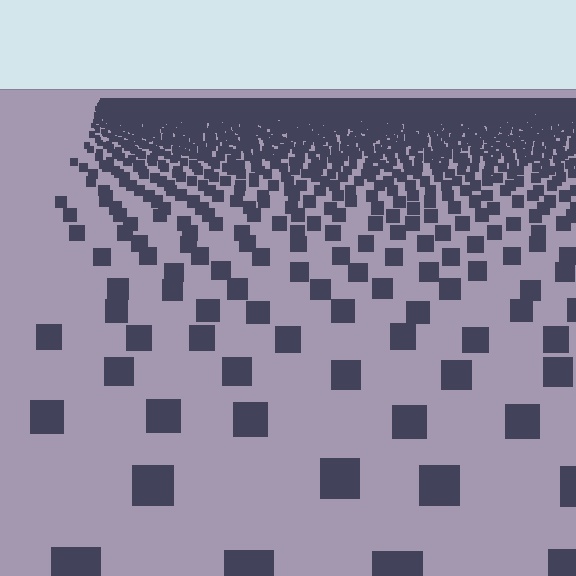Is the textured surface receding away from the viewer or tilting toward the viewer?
The surface is receding away from the viewer. Texture elements get smaller and denser toward the top.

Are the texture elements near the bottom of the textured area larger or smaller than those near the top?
Larger. Near the bottom, elements are closer to the viewer and appear at a bigger on-screen size.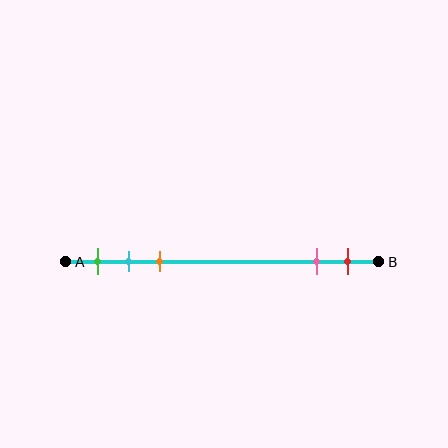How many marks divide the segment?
There are 5 marks dividing the segment.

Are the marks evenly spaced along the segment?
No, the marks are not evenly spaced.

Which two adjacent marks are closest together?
The cyan and orange marks are the closest adjacent pair.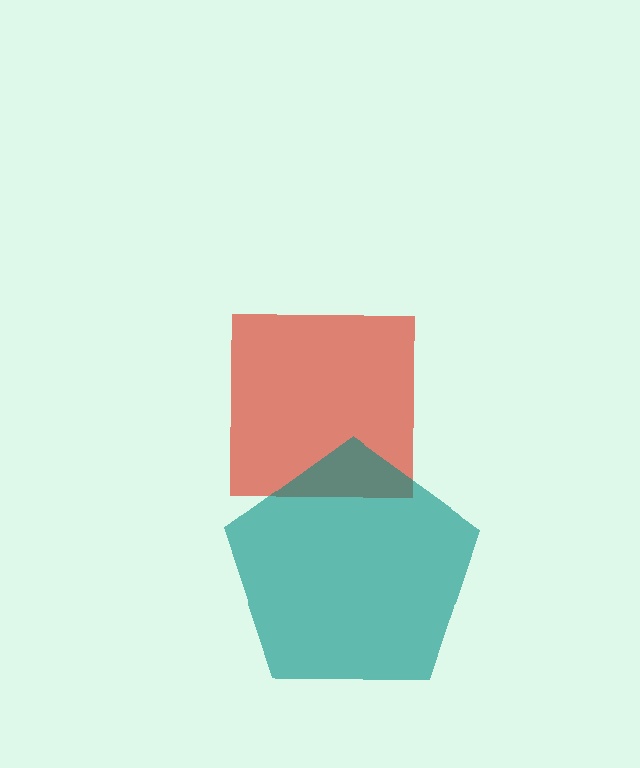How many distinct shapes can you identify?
There are 2 distinct shapes: a red square, a teal pentagon.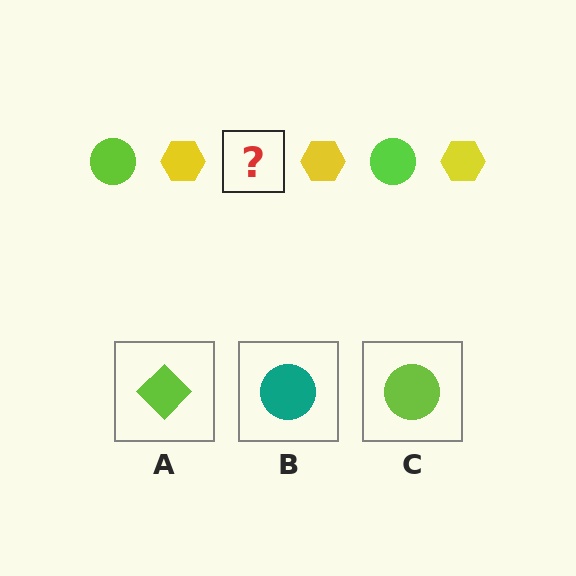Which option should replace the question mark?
Option C.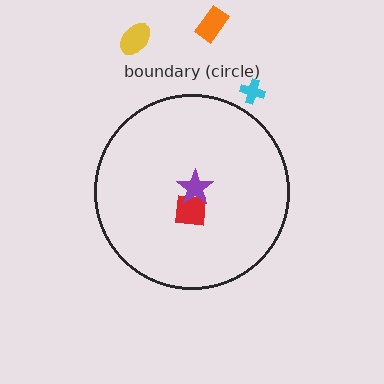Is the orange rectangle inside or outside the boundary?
Outside.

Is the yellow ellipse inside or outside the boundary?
Outside.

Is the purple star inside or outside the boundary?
Inside.